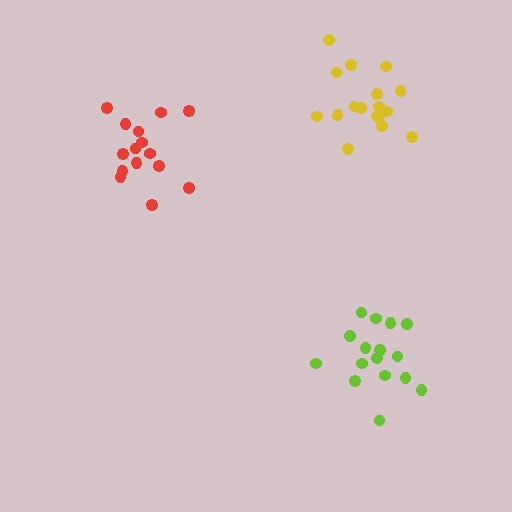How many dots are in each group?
Group 1: 15 dots, Group 2: 16 dots, Group 3: 17 dots (48 total).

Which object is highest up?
The yellow cluster is topmost.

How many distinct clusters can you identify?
There are 3 distinct clusters.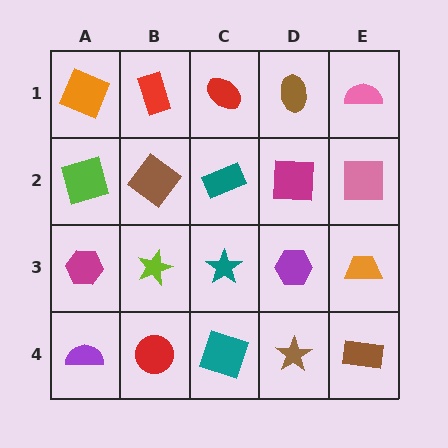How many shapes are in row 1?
5 shapes.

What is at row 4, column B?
A red circle.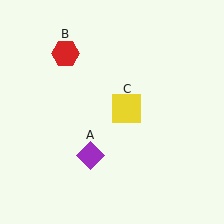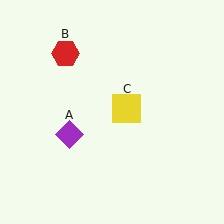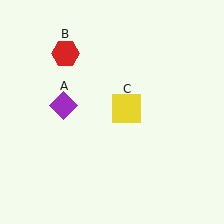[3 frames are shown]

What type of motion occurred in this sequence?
The purple diamond (object A) rotated clockwise around the center of the scene.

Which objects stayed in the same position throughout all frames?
Red hexagon (object B) and yellow square (object C) remained stationary.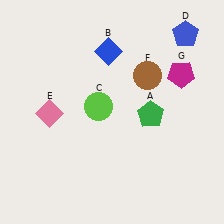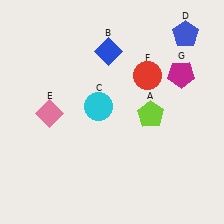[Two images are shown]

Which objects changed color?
A changed from green to lime. C changed from lime to cyan. F changed from brown to red.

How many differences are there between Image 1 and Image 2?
There are 3 differences between the two images.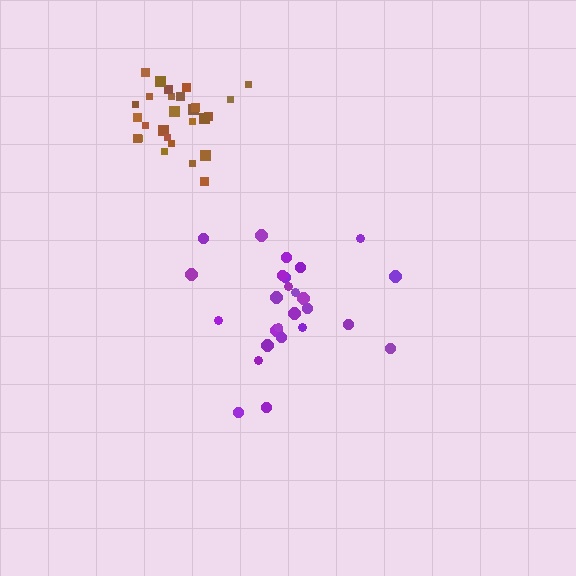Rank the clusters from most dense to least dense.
brown, purple.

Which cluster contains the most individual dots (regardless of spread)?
Brown (27).